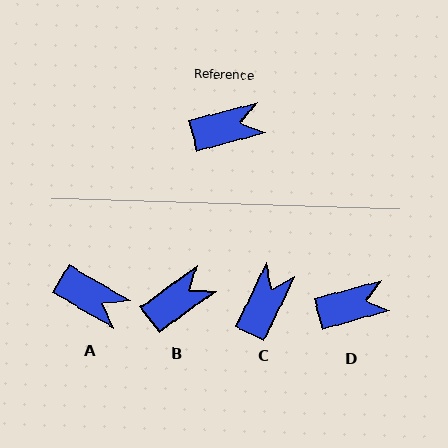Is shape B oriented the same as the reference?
No, it is off by about 21 degrees.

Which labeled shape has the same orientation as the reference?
D.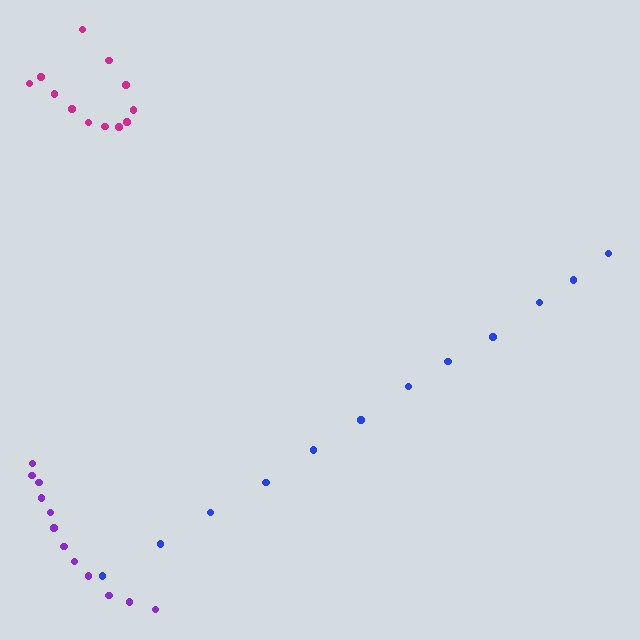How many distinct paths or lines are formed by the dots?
There are 3 distinct paths.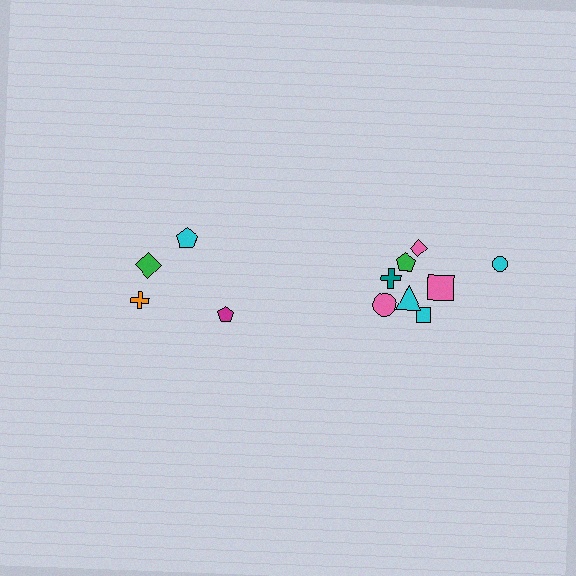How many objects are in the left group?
There are 4 objects.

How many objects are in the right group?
There are 8 objects.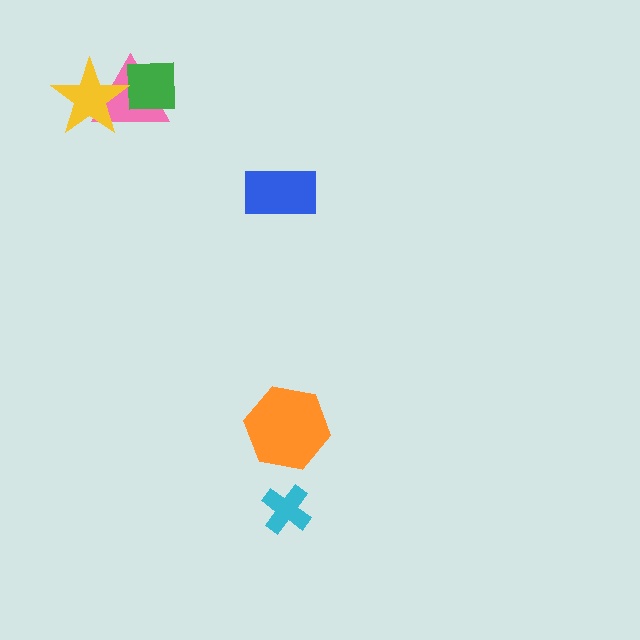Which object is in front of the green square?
The yellow star is in front of the green square.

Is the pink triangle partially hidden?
Yes, it is partially covered by another shape.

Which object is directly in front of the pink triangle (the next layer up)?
The green square is directly in front of the pink triangle.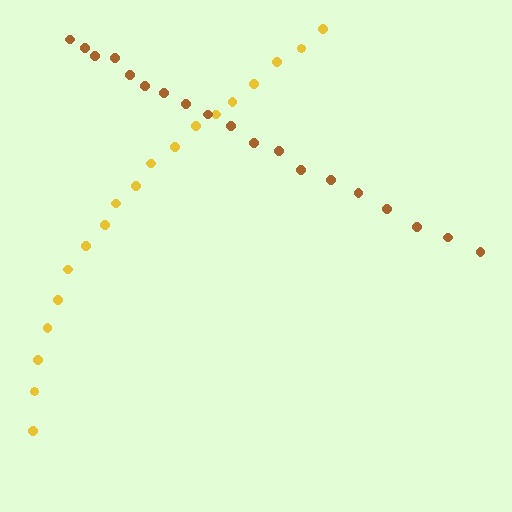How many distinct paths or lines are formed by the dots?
There are 2 distinct paths.